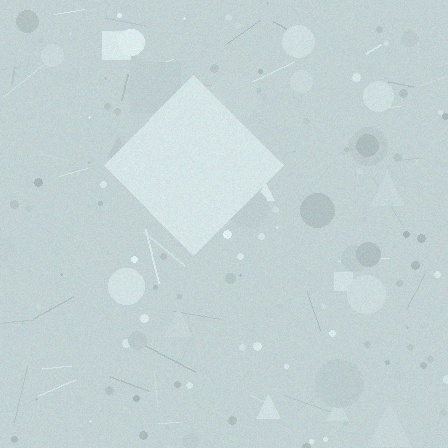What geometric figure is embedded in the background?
A diamond is embedded in the background.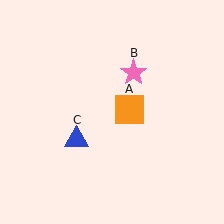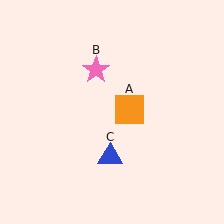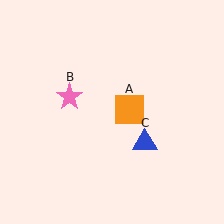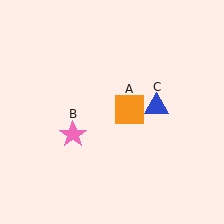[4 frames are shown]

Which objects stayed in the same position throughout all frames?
Orange square (object A) remained stationary.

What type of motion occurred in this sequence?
The pink star (object B), blue triangle (object C) rotated counterclockwise around the center of the scene.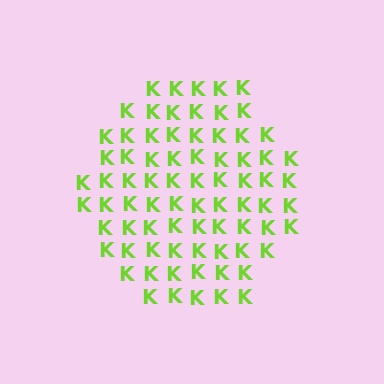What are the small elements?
The small elements are letter K's.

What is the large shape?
The large shape is a hexagon.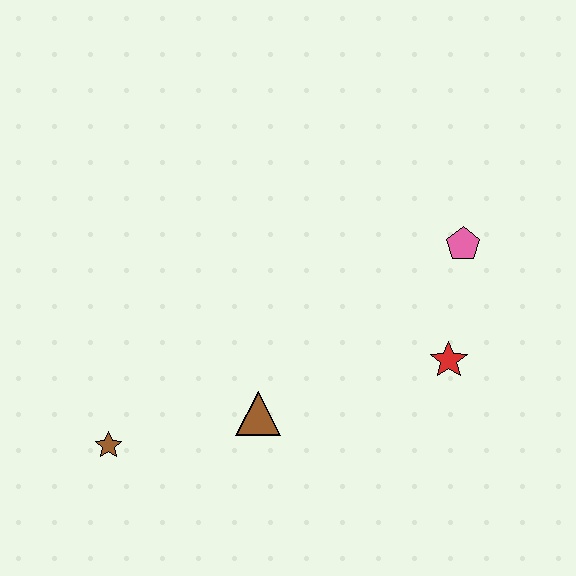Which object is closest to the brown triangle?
The brown star is closest to the brown triangle.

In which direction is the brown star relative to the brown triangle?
The brown star is to the left of the brown triangle.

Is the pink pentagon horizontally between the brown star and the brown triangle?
No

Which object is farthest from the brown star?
The pink pentagon is farthest from the brown star.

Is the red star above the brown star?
Yes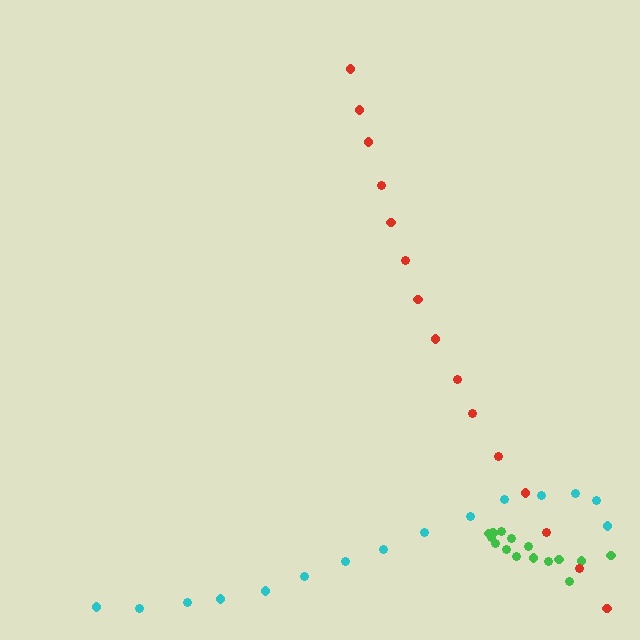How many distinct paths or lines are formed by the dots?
There are 3 distinct paths.